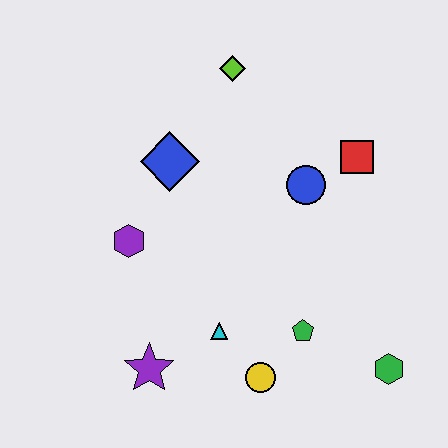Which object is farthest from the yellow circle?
The lime diamond is farthest from the yellow circle.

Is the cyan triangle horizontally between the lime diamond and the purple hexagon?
Yes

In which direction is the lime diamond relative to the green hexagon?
The lime diamond is above the green hexagon.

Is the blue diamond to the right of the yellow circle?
No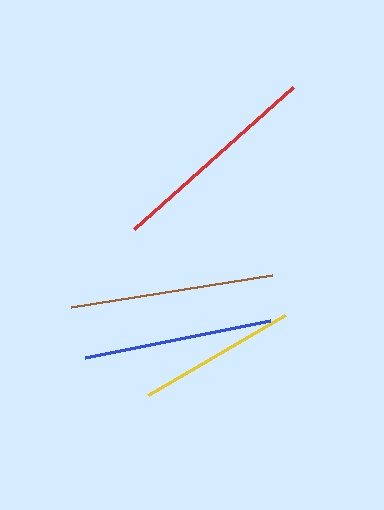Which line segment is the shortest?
The yellow line is the shortest at approximately 159 pixels.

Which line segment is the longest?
The red line is the longest at approximately 214 pixels.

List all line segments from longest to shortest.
From longest to shortest: red, brown, blue, yellow.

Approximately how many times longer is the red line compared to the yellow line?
The red line is approximately 1.3 times the length of the yellow line.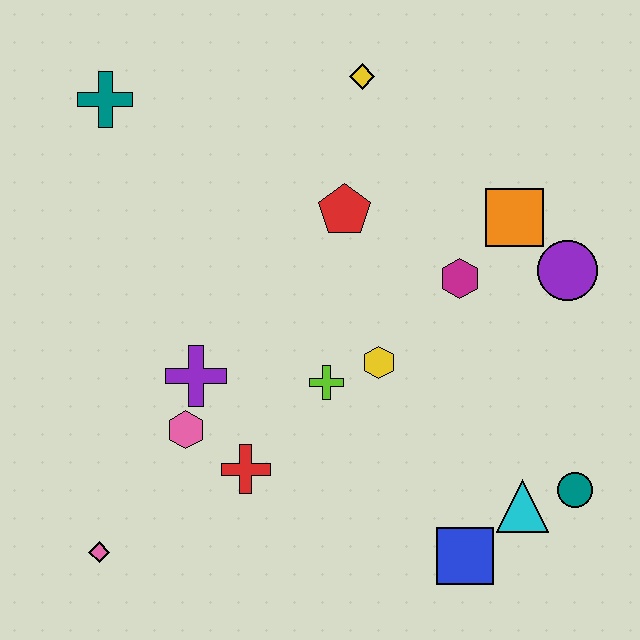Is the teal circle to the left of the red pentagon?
No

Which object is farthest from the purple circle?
The pink diamond is farthest from the purple circle.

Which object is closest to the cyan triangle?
The teal circle is closest to the cyan triangle.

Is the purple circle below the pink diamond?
No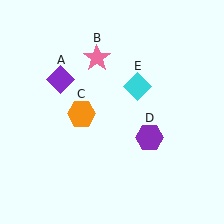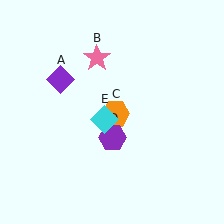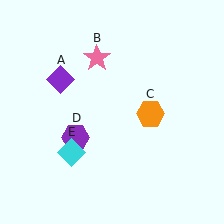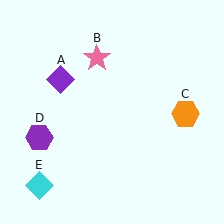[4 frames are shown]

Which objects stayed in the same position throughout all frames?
Purple diamond (object A) and pink star (object B) remained stationary.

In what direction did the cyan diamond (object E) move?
The cyan diamond (object E) moved down and to the left.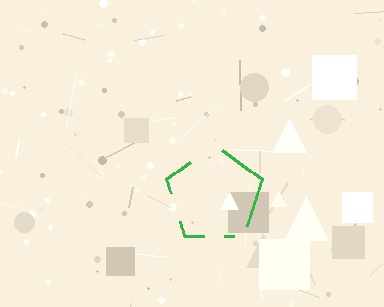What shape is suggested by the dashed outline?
The dashed outline suggests a pentagon.